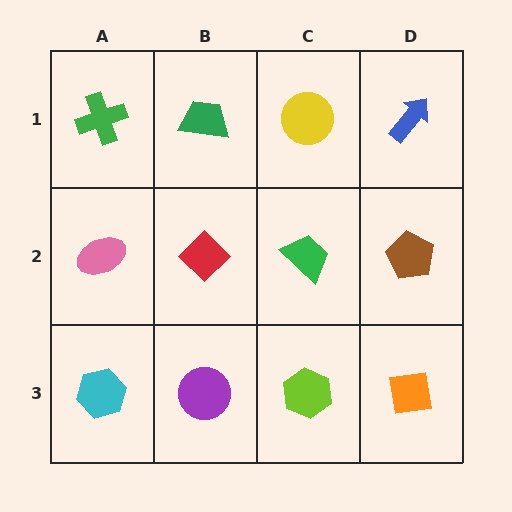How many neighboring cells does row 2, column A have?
3.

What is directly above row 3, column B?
A red diamond.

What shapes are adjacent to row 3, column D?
A brown pentagon (row 2, column D), a lime hexagon (row 3, column C).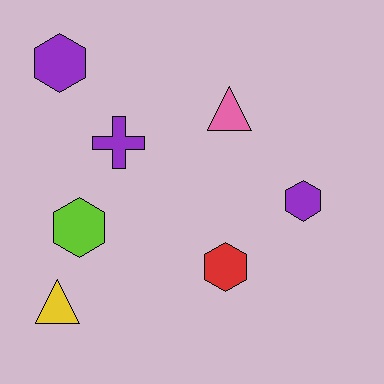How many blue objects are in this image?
There are no blue objects.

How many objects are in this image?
There are 7 objects.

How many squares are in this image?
There are no squares.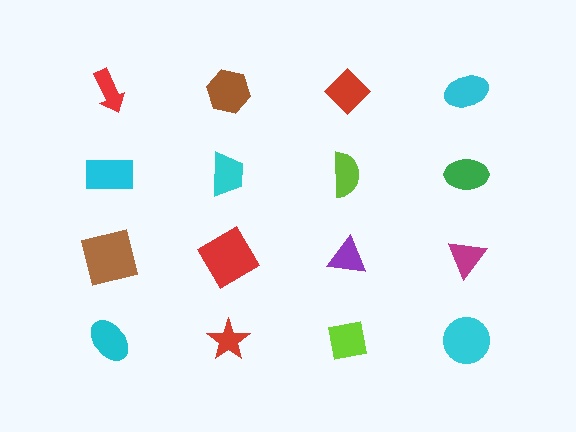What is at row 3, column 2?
A red diamond.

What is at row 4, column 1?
A cyan ellipse.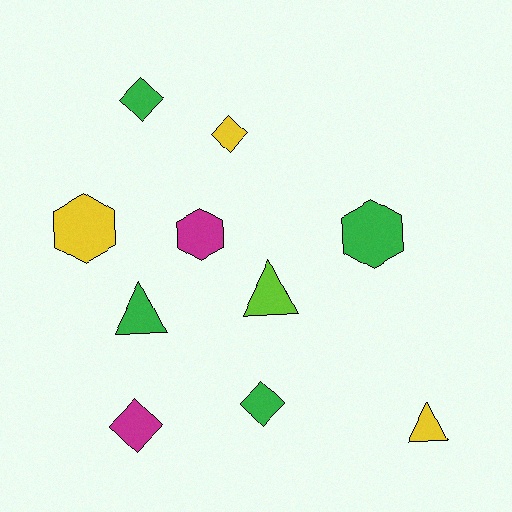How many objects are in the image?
There are 10 objects.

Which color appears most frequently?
Green, with 4 objects.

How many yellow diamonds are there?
There is 1 yellow diamond.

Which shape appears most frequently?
Diamond, with 4 objects.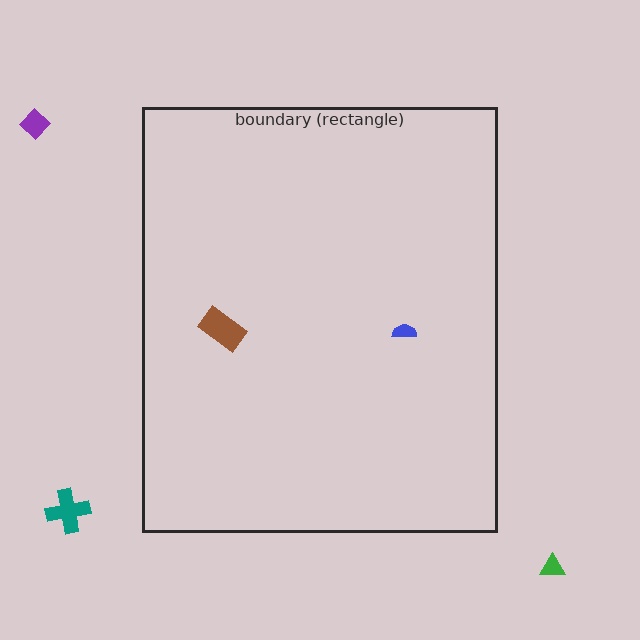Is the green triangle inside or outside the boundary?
Outside.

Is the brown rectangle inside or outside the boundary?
Inside.